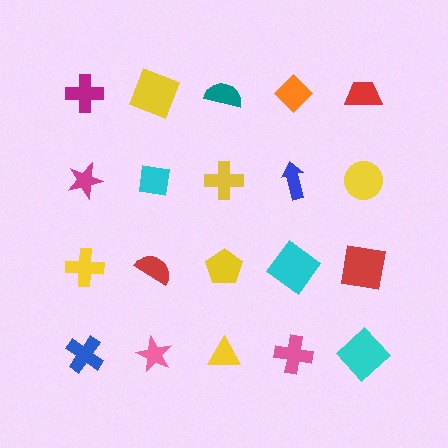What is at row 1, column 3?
A teal semicircle.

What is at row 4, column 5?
A cyan diamond.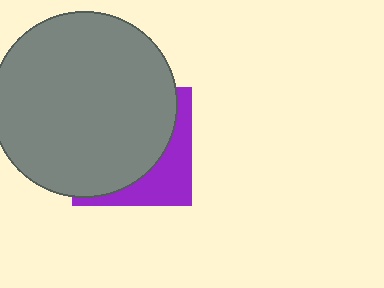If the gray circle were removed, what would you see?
You would see the complete purple square.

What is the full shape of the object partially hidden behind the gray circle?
The partially hidden object is a purple square.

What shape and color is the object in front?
The object in front is a gray circle.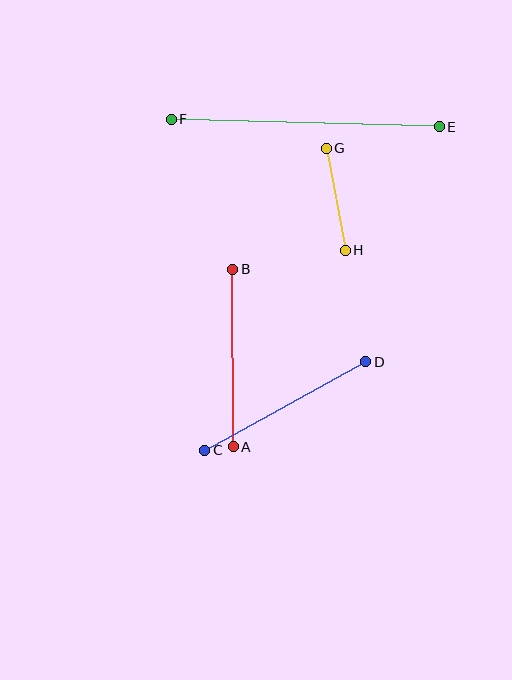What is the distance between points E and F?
The distance is approximately 268 pixels.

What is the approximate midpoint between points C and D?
The midpoint is at approximately (285, 406) pixels.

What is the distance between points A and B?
The distance is approximately 178 pixels.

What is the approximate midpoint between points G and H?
The midpoint is at approximately (336, 199) pixels.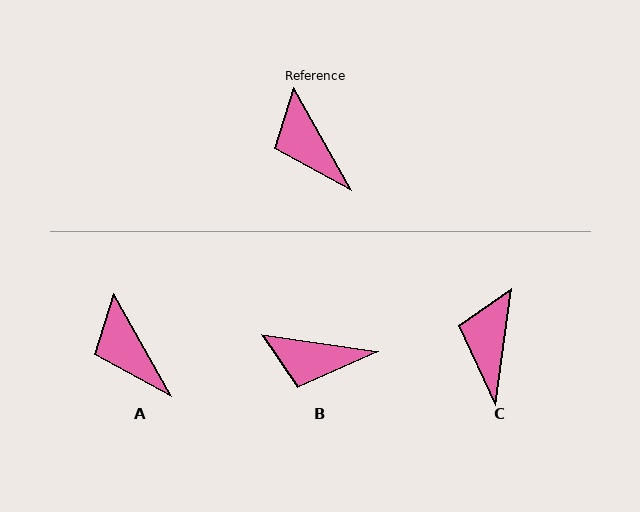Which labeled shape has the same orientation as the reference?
A.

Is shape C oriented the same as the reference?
No, it is off by about 37 degrees.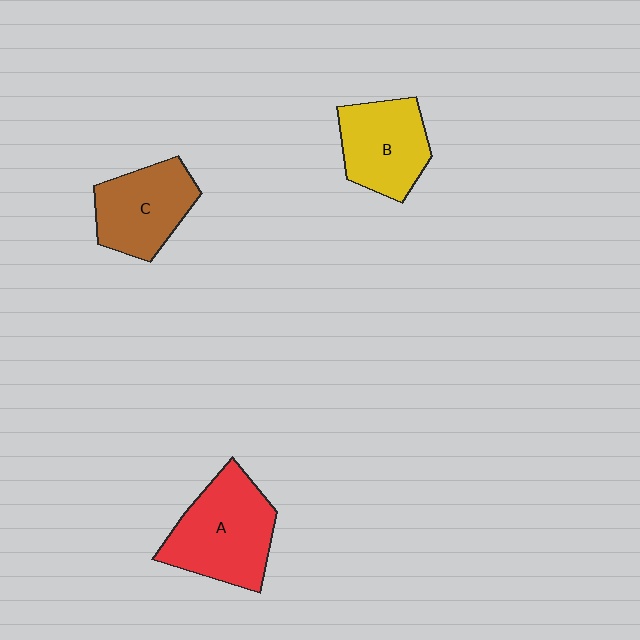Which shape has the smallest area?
Shape B (yellow).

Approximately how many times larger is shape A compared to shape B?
Approximately 1.3 times.